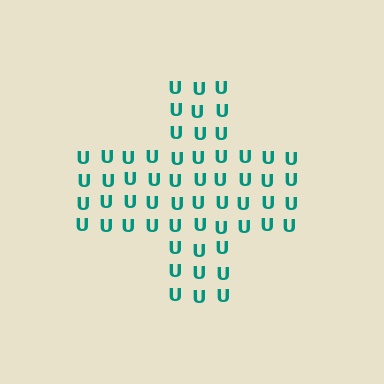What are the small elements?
The small elements are letter U's.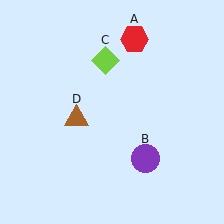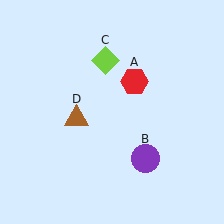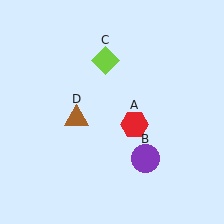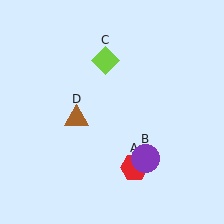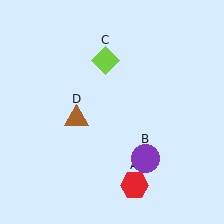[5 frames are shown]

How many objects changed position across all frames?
1 object changed position: red hexagon (object A).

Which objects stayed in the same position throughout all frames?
Purple circle (object B) and lime diamond (object C) and brown triangle (object D) remained stationary.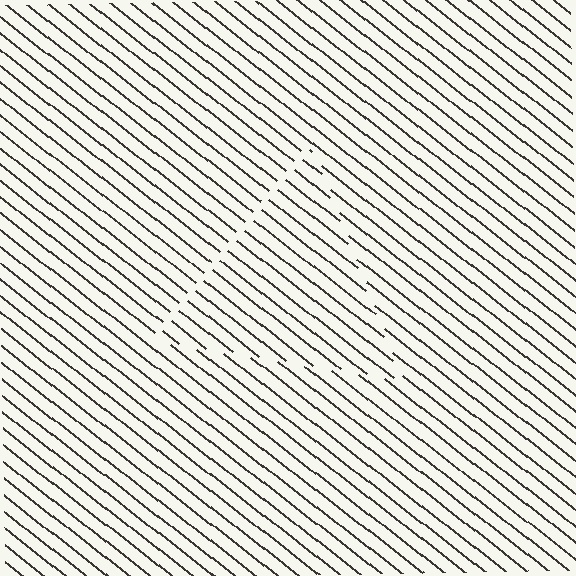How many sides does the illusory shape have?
3 sides — the line-ends trace a triangle.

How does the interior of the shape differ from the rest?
The interior of the shape contains the same grating, shifted by half a period — the contour is defined by the phase discontinuity where line-ends from the inner and outer gratings abut.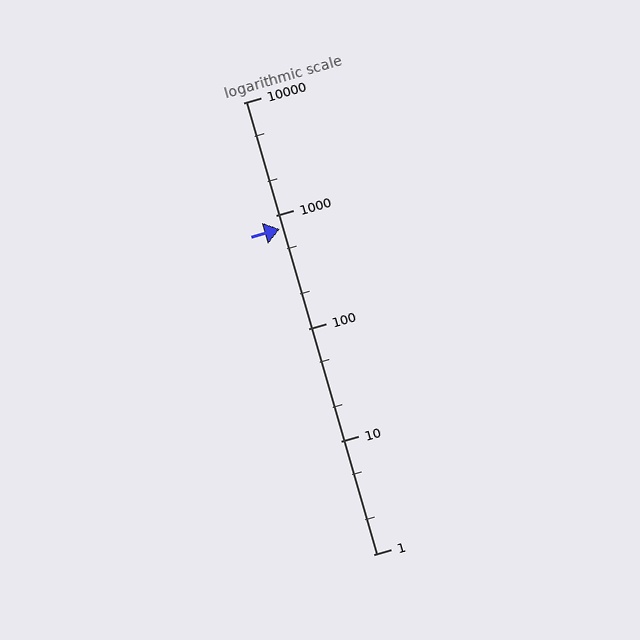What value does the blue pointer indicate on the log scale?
The pointer indicates approximately 760.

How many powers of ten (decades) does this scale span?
The scale spans 4 decades, from 1 to 10000.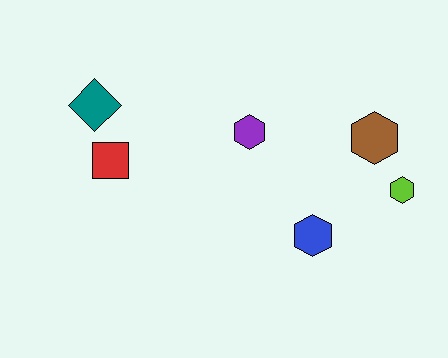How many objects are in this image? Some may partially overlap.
There are 6 objects.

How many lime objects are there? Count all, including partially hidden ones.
There is 1 lime object.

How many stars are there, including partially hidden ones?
There are no stars.